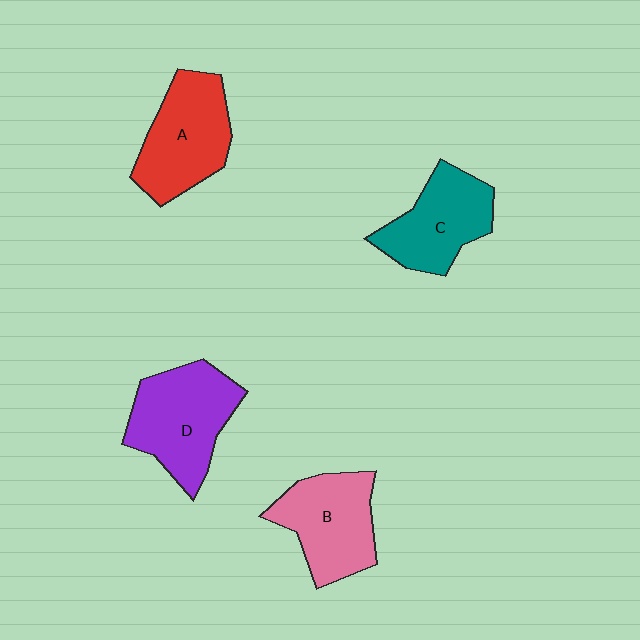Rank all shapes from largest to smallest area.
From largest to smallest: D (purple), A (red), B (pink), C (teal).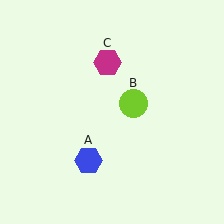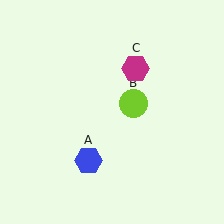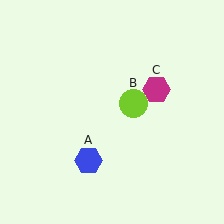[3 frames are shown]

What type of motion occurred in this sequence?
The magenta hexagon (object C) rotated clockwise around the center of the scene.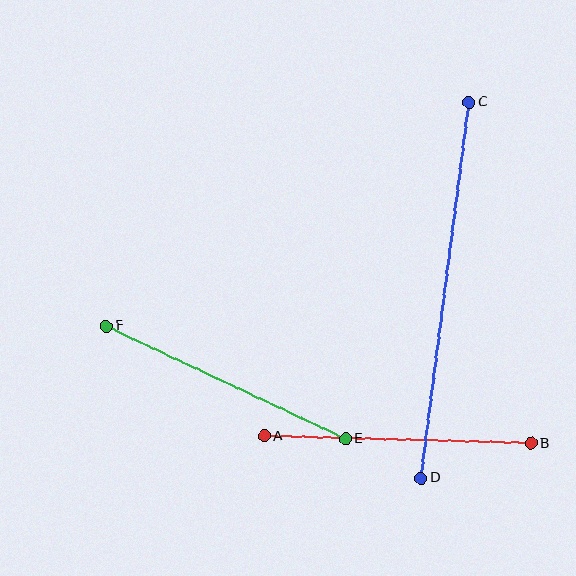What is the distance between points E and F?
The distance is approximately 264 pixels.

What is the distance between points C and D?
The distance is approximately 379 pixels.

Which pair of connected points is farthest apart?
Points C and D are farthest apart.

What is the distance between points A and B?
The distance is approximately 267 pixels.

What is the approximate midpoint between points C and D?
The midpoint is at approximately (445, 290) pixels.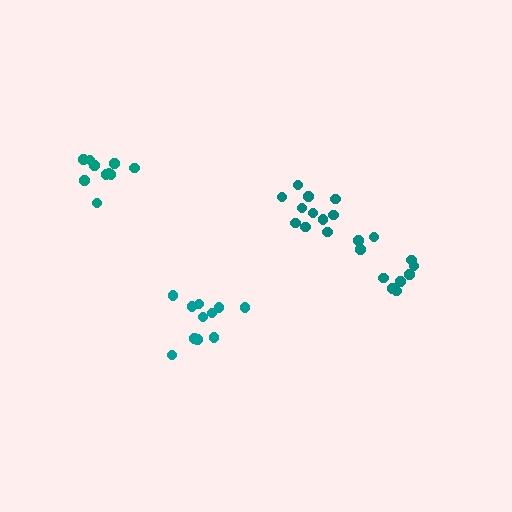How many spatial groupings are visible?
There are 4 spatial groupings.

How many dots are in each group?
Group 1: 10 dots, Group 2: 11 dots, Group 3: 11 dots, Group 4: 10 dots (42 total).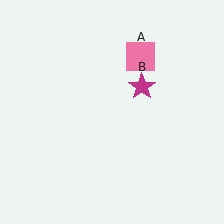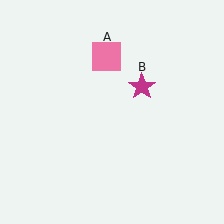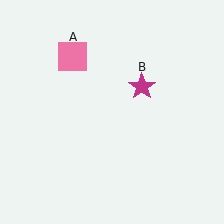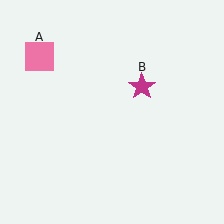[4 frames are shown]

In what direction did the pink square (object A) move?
The pink square (object A) moved left.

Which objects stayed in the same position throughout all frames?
Magenta star (object B) remained stationary.